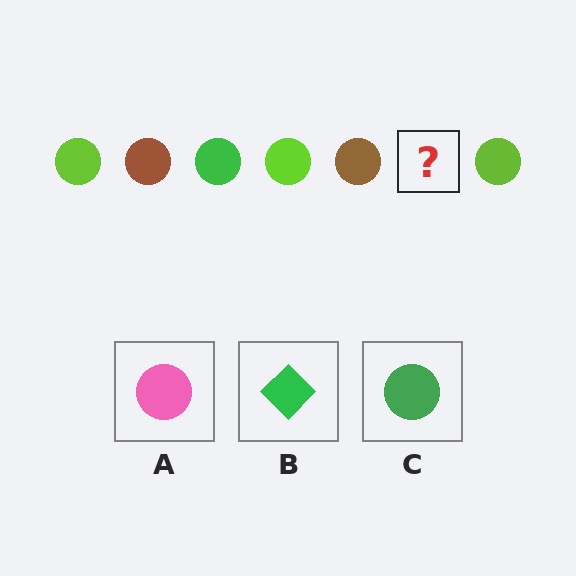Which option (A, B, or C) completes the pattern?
C.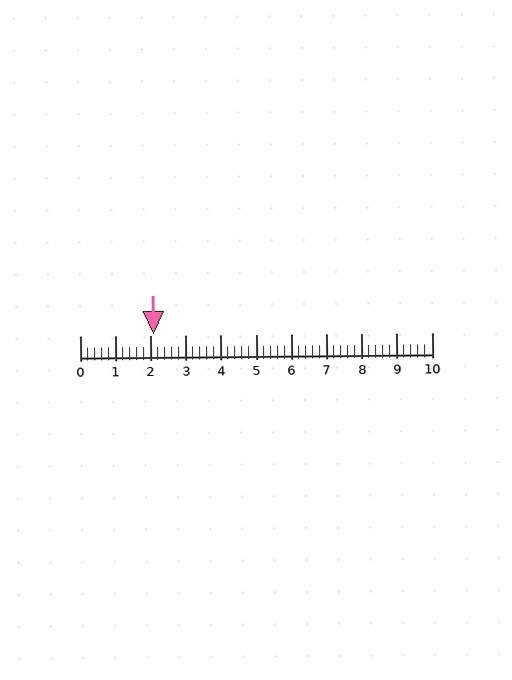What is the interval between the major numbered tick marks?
The major tick marks are spaced 1 units apart.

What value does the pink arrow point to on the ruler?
The pink arrow points to approximately 2.1.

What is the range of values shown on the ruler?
The ruler shows values from 0 to 10.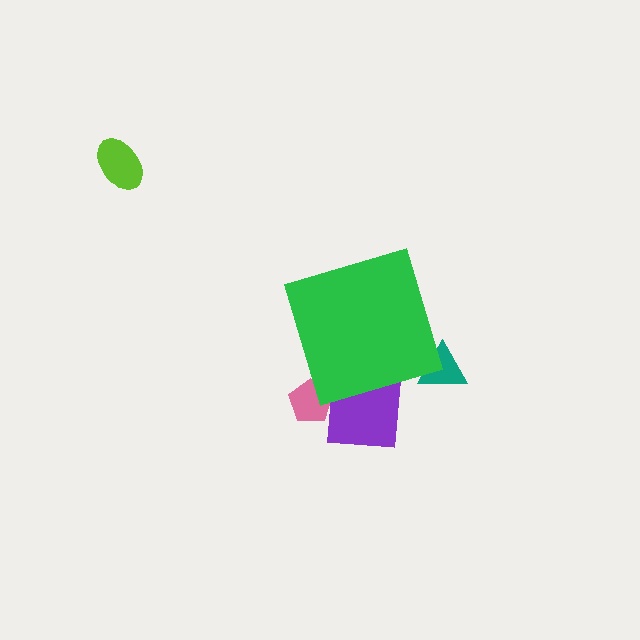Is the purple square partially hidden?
Yes, the purple square is partially hidden behind the green diamond.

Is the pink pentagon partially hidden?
Yes, the pink pentagon is partially hidden behind the green diamond.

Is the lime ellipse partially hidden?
No, the lime ellipse is fully visible.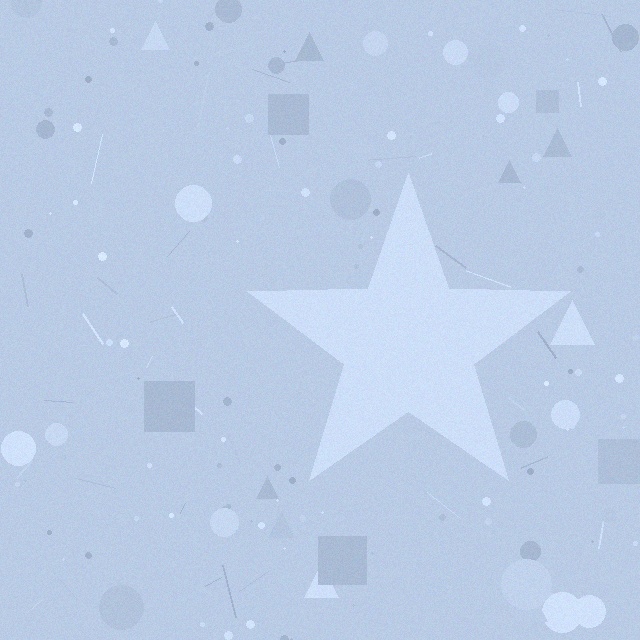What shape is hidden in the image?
A star is hidden in the image.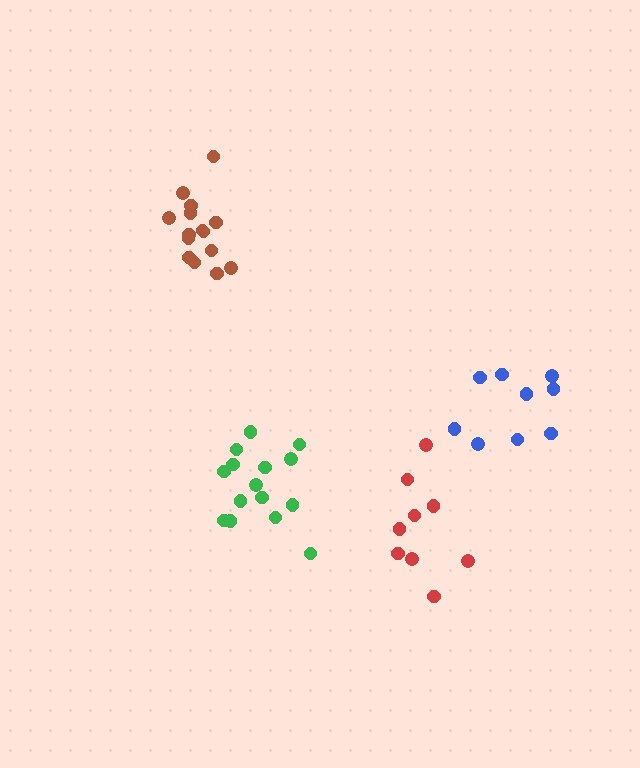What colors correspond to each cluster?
The clusters are colored: brown, blue, green, red.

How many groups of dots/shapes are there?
There are 4 groups.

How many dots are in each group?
Group 1: 15 dots, Group 2: 9 dots, Group 3: 15 dots, Group 4: 9 dots (48 total).